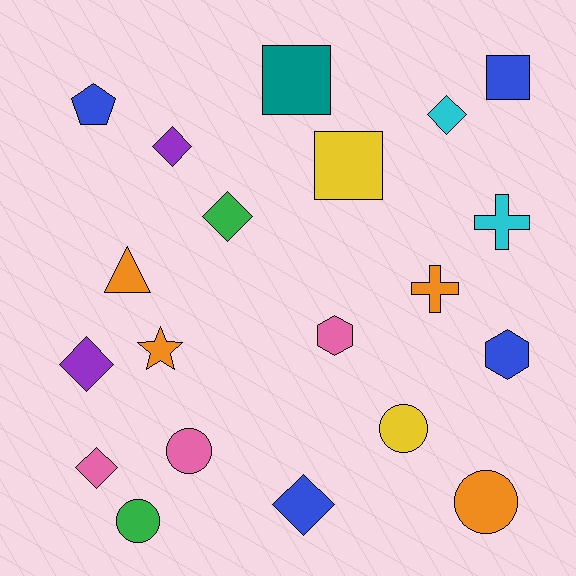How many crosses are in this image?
There are 2 crosses.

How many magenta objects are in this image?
There are no magenta objects.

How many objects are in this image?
There are 20 objects.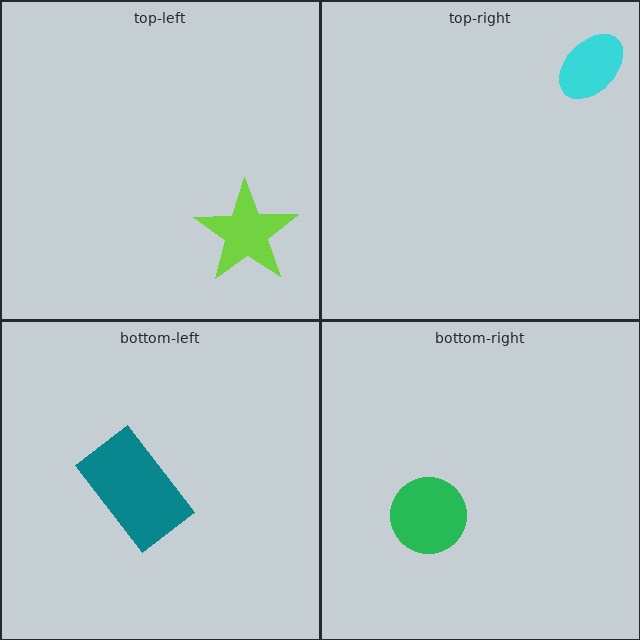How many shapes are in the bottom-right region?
1.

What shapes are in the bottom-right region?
The green circle.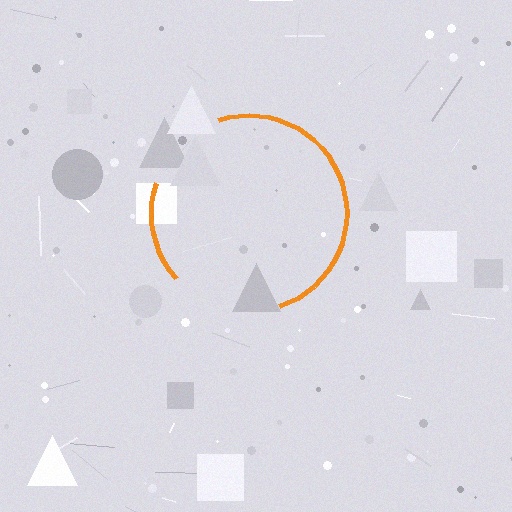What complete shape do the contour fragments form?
The contour fragments form a circle.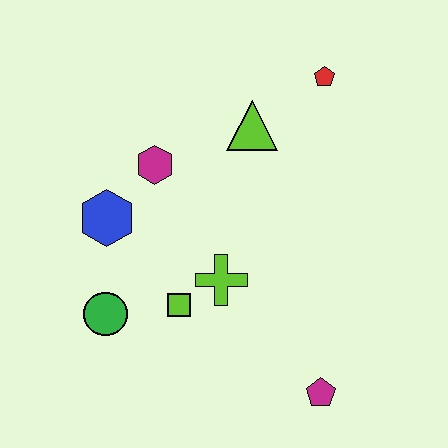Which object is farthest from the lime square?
The red pentagon is farthest from the lime square.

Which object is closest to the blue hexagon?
The magenta hexagon is closest to the blue hexagon.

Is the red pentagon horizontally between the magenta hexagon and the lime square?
No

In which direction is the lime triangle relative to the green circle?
The lime triangle is above the green circle.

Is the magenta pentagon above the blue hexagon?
No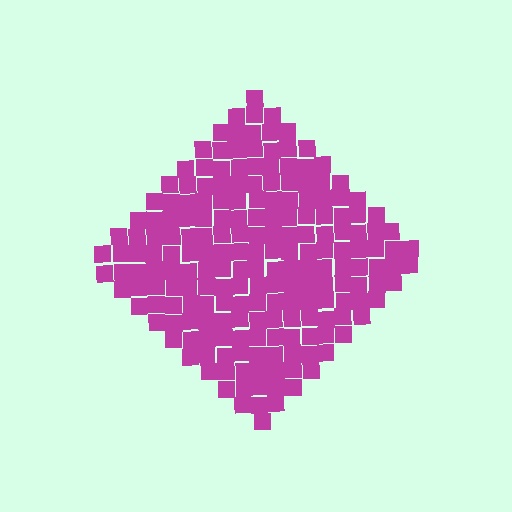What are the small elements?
The small elements are squares.